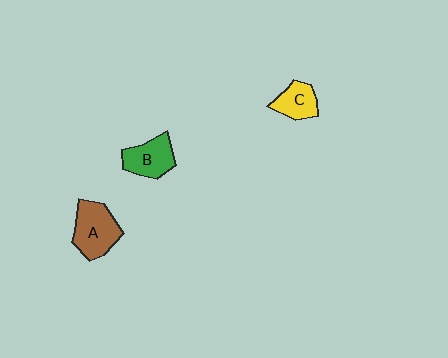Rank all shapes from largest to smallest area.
From largest to smallest: A (brown), B (green), C (yellow).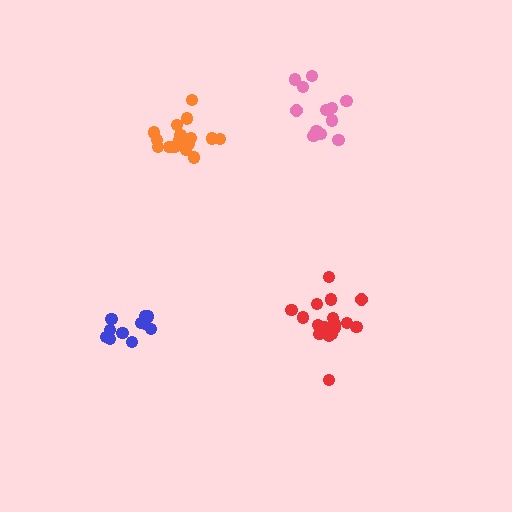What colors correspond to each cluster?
The clusters are colored: orange, blue, pink, red.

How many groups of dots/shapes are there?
There are 4 groups.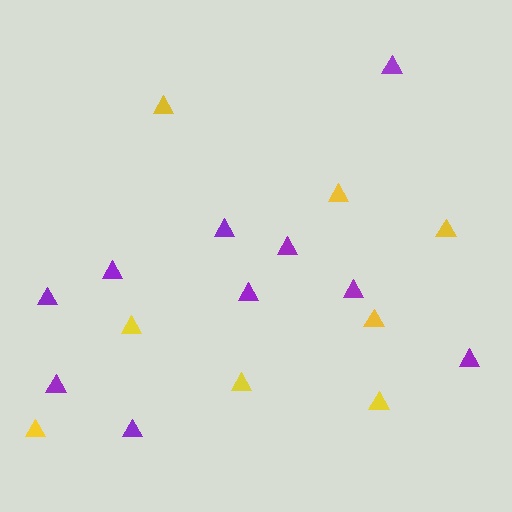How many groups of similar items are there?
There are 2 groups: one group of purple triangles (10) and one group of yellow triangles (8).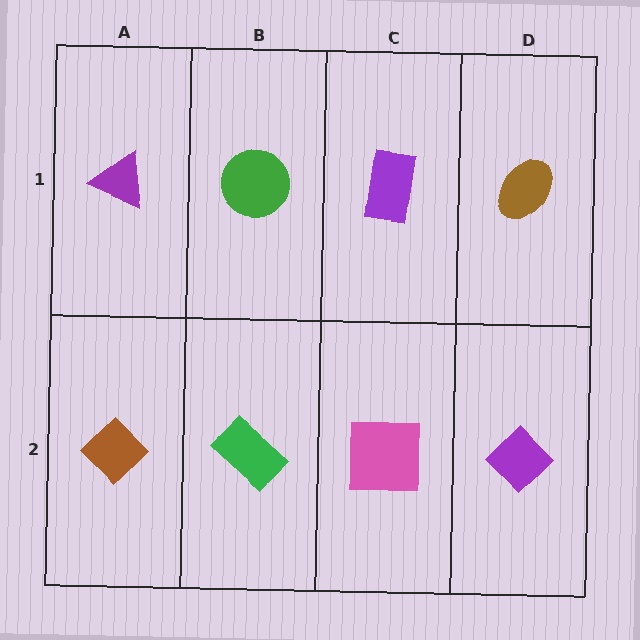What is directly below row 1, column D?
A purple diamond.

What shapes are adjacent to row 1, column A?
A brown diamond (row 2, column A), a green circle (row 1, column B).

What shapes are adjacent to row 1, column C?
A pink square (row 2, column C), a green circle (row 1, column B), a brown ellipse (row 1, column D).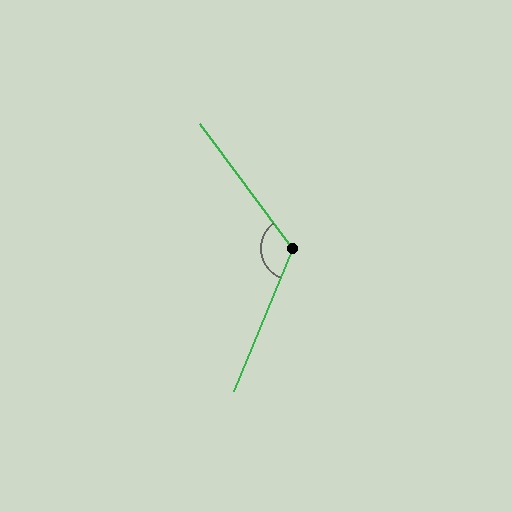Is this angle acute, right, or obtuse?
It is obtuse.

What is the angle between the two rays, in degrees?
Approximately 121 degrees.